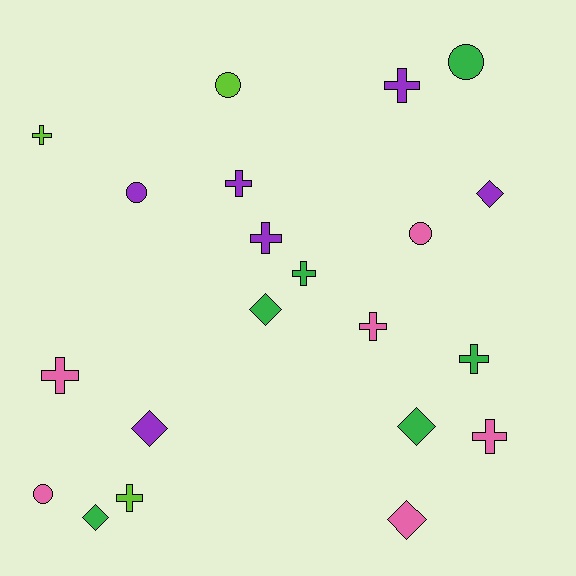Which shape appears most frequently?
Cross, with 10 objects.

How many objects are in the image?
There are 21 objects.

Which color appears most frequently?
Purple, with 6 objects.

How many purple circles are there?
There is 1 purple circle.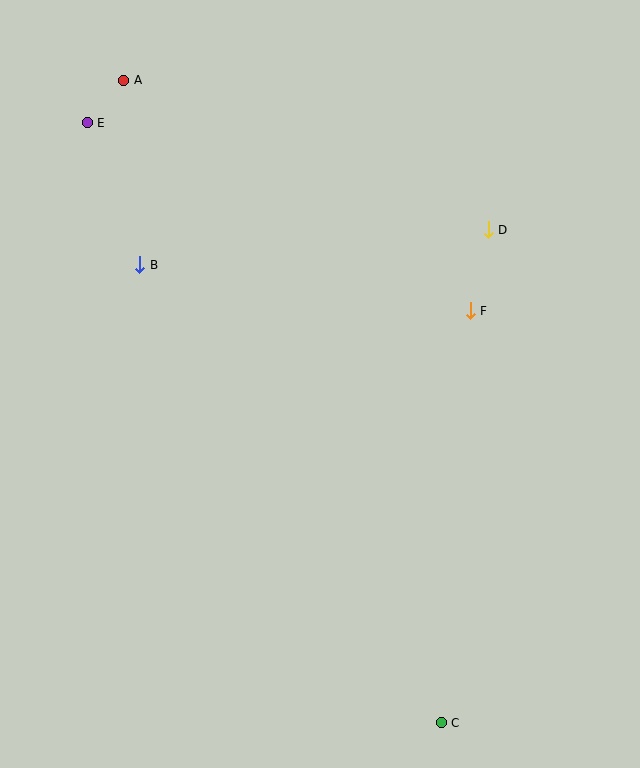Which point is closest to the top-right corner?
Point D is closest to the top-right corner.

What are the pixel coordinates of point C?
Point C is at (441, 723).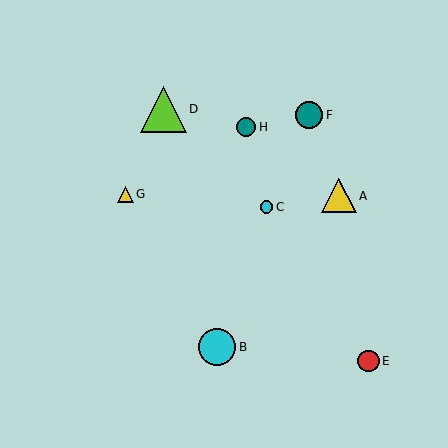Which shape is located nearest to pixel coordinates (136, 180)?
The yellow triangle (labeled G) at (125, 194) is nearest to that location.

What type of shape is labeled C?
Shape C is a cyan circle.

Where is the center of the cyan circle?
The center of the cyan circle is at (217, 347).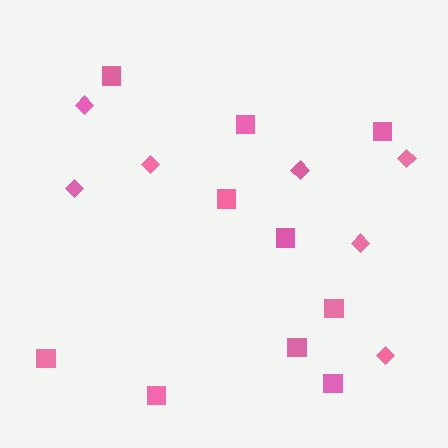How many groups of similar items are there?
There are 2 groups: one group of squares (10) and one group of diamonds (7).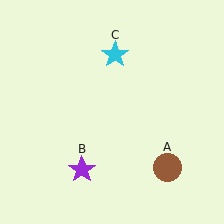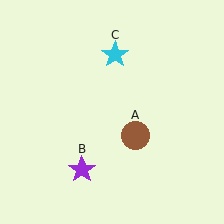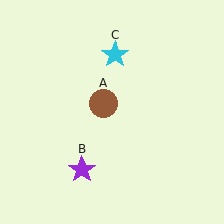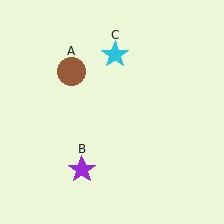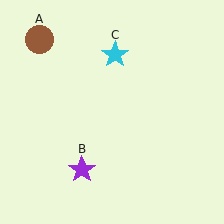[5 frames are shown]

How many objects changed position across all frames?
1 object changed position: brown circle (object A).